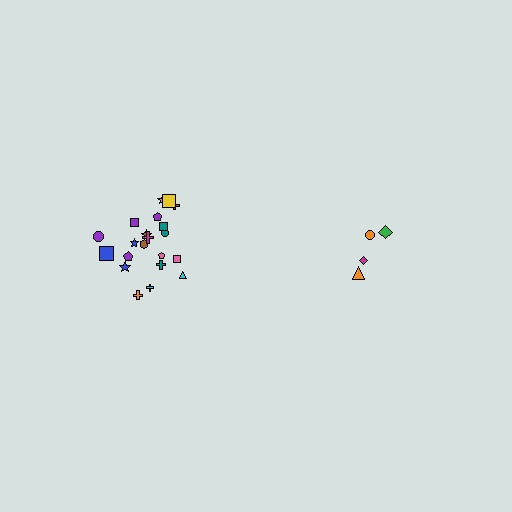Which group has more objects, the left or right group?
The left group.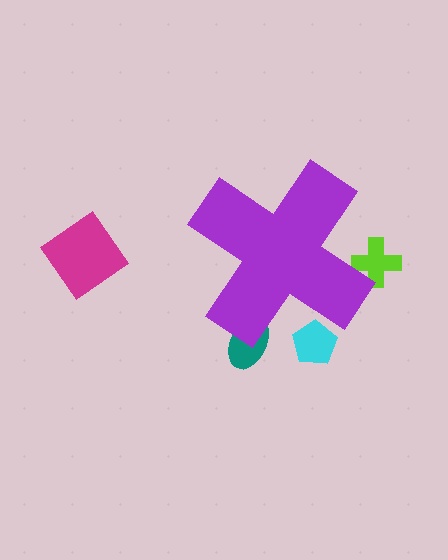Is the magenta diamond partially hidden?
No, the magenta diamond is fully visible.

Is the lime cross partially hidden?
Yes, the lime cross is partially hidden behind the purple cross.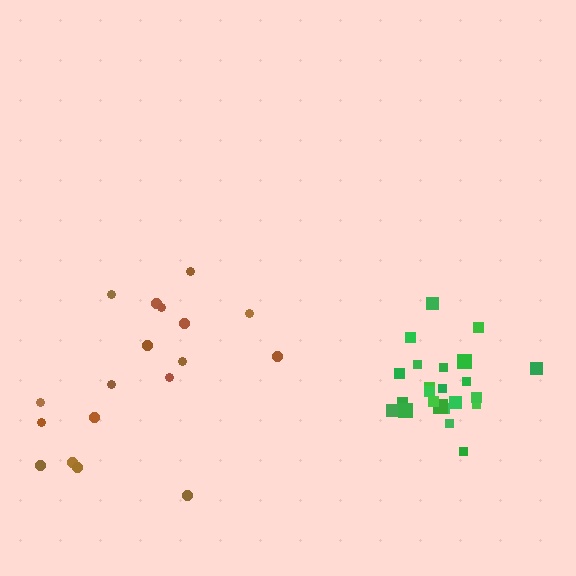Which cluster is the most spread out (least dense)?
Brown.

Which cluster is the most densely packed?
Green.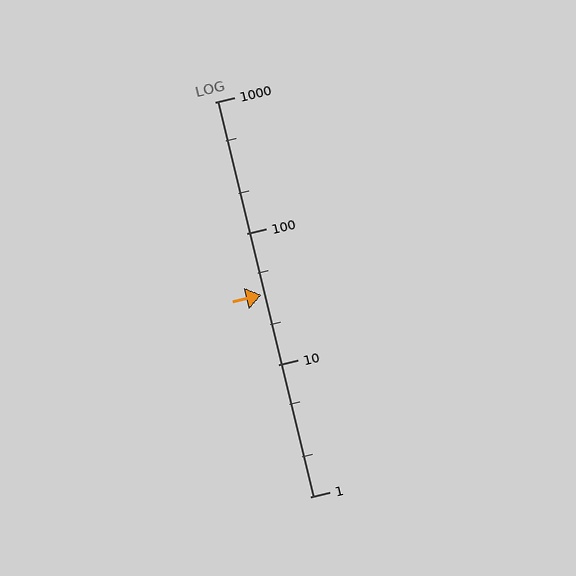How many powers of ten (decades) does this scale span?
The scale spans 3 decades, from 1 to 1000.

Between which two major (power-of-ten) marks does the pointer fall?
The pointer is between 10 and 100.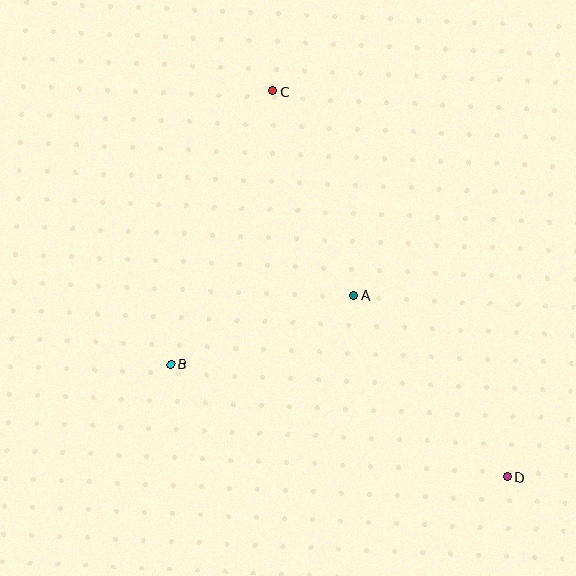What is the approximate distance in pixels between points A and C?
The distance between A and C is approximately 220 pixels.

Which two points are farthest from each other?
Points C and D are farthest from each other.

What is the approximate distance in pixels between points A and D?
The distance between A and D is approximately 237 pixels.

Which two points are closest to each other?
Points A and B are closest to each other.